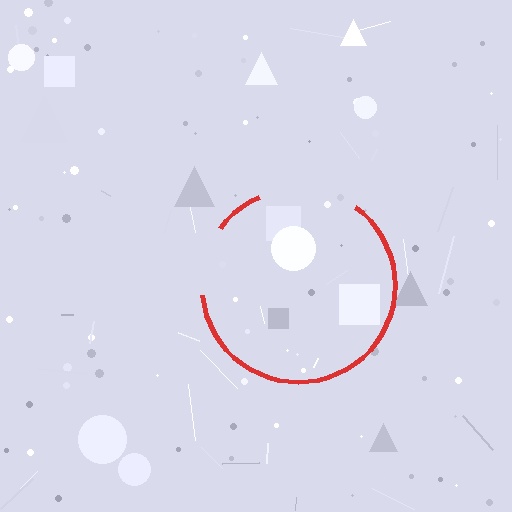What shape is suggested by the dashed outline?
The dashed outline suggests a circle.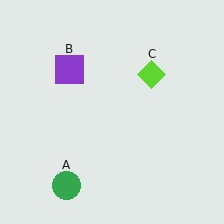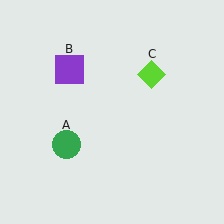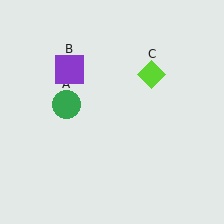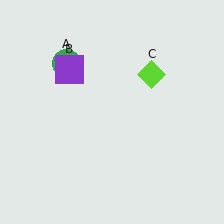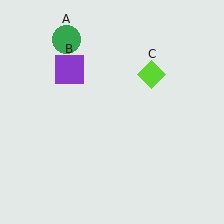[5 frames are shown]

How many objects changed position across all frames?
1 object changed position: green circle (object A).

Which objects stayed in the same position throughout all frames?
Purple square (object B) and lime diamond (object C) remained stationary.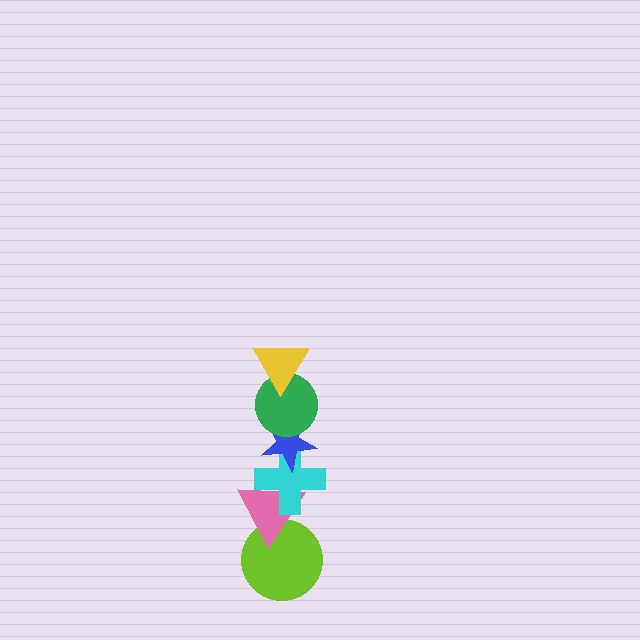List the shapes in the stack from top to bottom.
From top to bottom: the yellow triangle, the green circle, the blue star, the cyan cross, the pink triangle, the lime circle.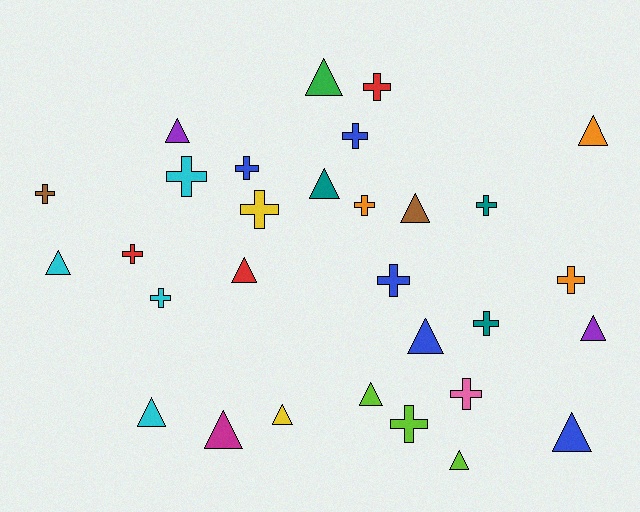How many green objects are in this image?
There is 1 green object.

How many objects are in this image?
There are 30 objects.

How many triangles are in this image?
There are 15 triangles.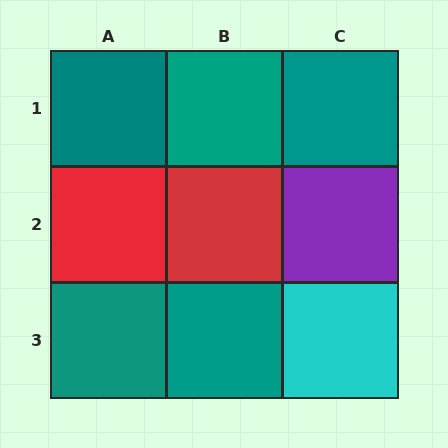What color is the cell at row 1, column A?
Teal.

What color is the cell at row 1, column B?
Teal.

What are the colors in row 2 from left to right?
Red, red, purple.